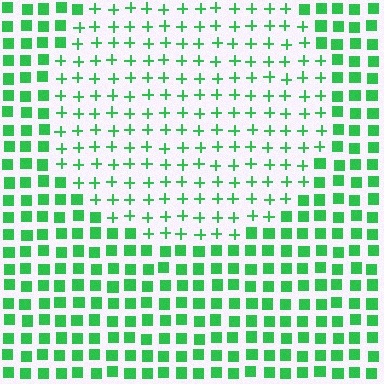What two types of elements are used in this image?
The image uses plus signs inside the circle region and squares outside it.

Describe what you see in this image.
The image is filled with small green elements arranged in a uniform grid. A circle-shaped region contains plus signs, while the surrounding area contains squares. The boundary is defined purely by the change in element shape.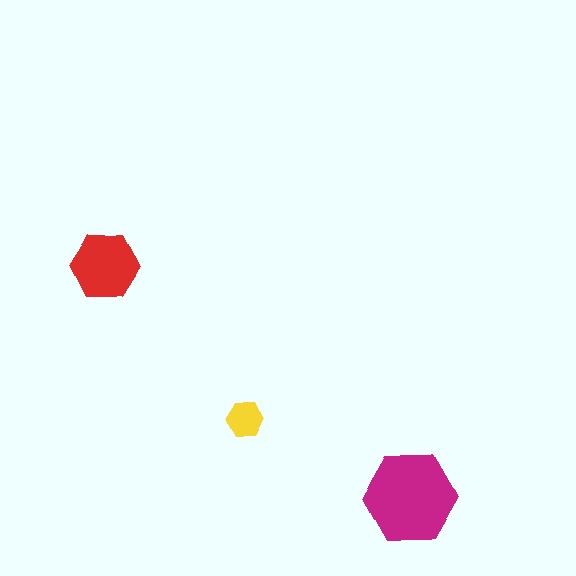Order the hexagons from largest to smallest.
the magenta one, the red one, the yellow one.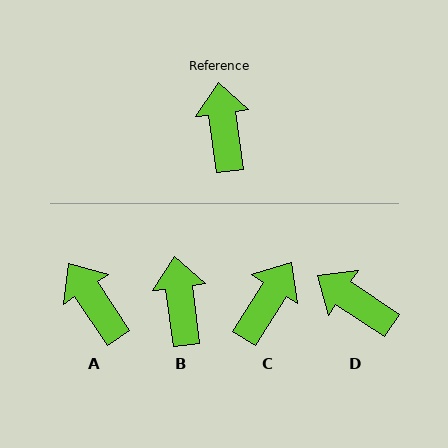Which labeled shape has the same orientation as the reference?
B.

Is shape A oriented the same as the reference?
No, it is off by about 26 degrees.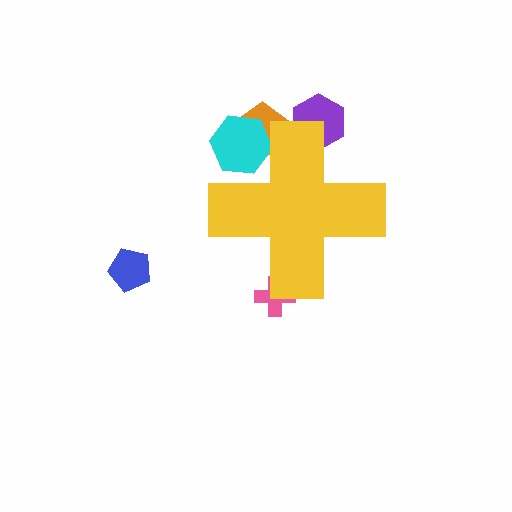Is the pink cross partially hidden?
Yes, the pink cross is partially hidden behind the yellow cross.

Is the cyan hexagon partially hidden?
Yes, the cyan hexagon is partially hidden behind the yellow cross.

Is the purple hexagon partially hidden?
Yes, the purple hexagon is partially hidden behind the yellow cross.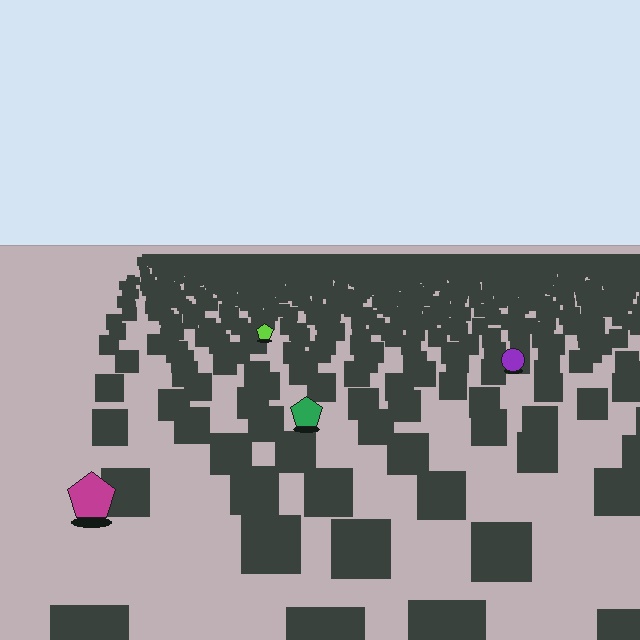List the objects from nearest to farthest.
From nearest to farthest: the magenta pentagon, the green pentagon, the purple circle, the lime pentagon.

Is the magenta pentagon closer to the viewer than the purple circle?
Yes. The magenta pentagon is closer — you can tell from the texture gradient: the ground texture is coarser near it.